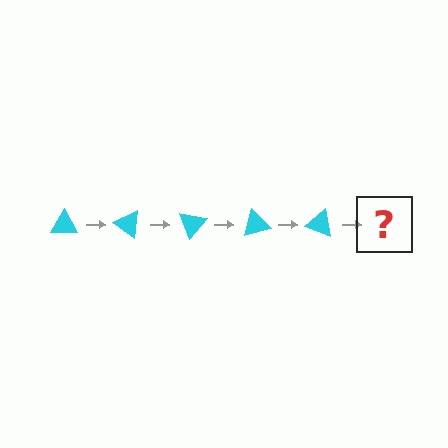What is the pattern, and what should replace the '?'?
The pattern is that the triangle rotates 35 degrees each step. The '?' should be a cyan triangle rotated 175 degrees.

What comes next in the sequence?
The next element should be a cyan triangle rotated 175 degrees.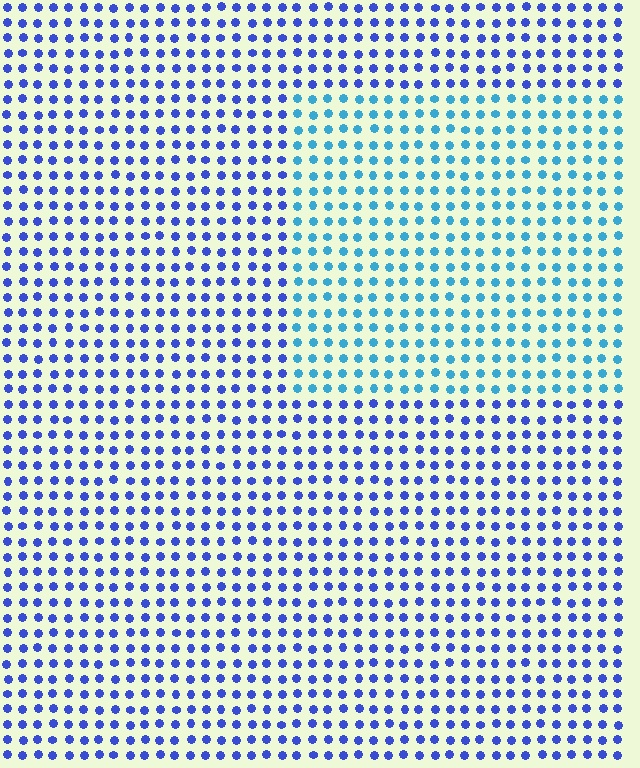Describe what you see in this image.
The image is filled with small blue elements in a uniform arrangement. A rectangle-shaped region is visible where the elements are tinted to a slightly different hue, forming a subtle color boundary.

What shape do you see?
I see a rectangle.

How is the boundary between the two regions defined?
The boundary is defined purely by a slight shift in hue (about 36 degrees). Spacing, size, and orientation are identical on both sides.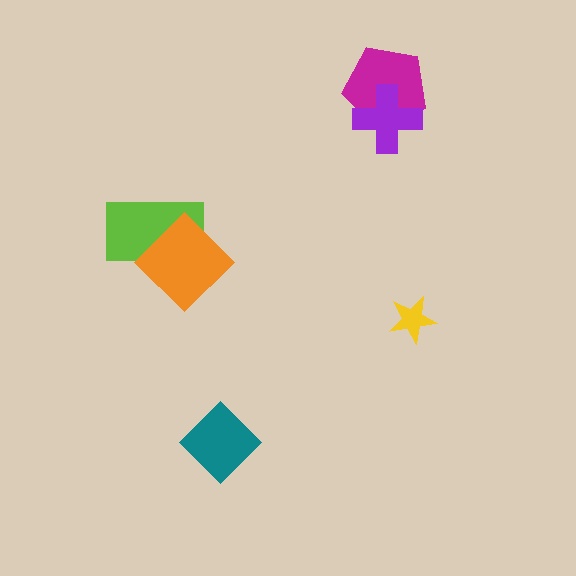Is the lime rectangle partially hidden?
Yes, it is partially covered by another shape.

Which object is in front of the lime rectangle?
The orange diamond is in front of the lime rectangle.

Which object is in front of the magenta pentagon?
The purple cross is in front of the magenta pentagon.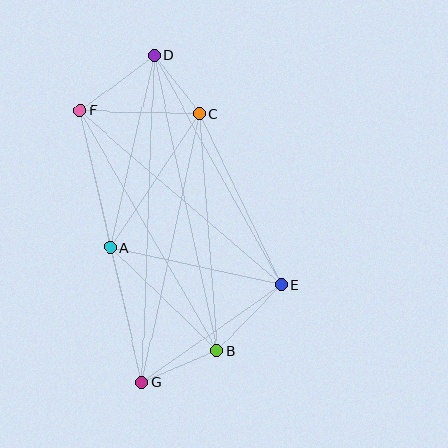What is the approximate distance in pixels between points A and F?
The distance between A and F is approximately 140 pixels.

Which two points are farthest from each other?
Points D and G are farthest from each other.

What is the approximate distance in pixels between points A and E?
The distance between A and E is approximately 175 pixels.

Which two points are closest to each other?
Points C and D are closest to each other.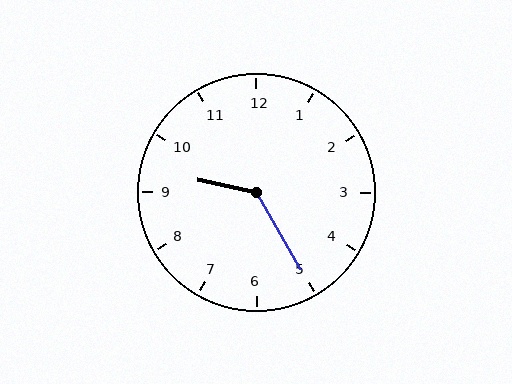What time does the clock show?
9:25.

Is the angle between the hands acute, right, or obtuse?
It is obtuse.